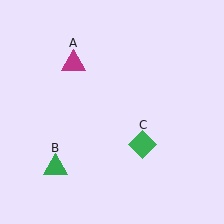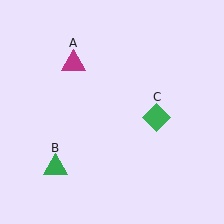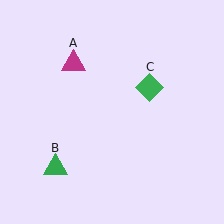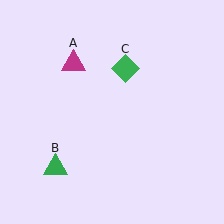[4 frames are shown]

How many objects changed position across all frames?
1 object changed position: green diamond (object C).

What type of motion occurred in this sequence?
The green diamond (object C) rotated counterclockwise around the center of the scene.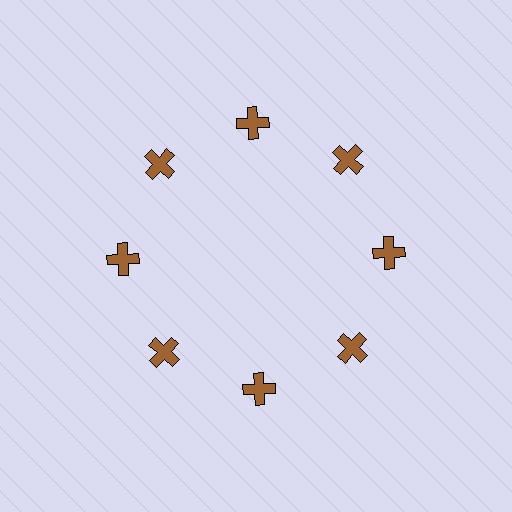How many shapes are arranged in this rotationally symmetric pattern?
There are 8 shapes, arranged in 8 groups of 1.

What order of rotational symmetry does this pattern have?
This pattern has 8-fold rotational symmetry.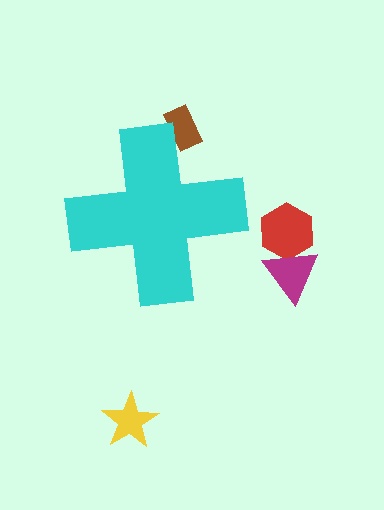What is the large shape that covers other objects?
A cyan cross.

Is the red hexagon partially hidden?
No, the red hexagon is fully visible.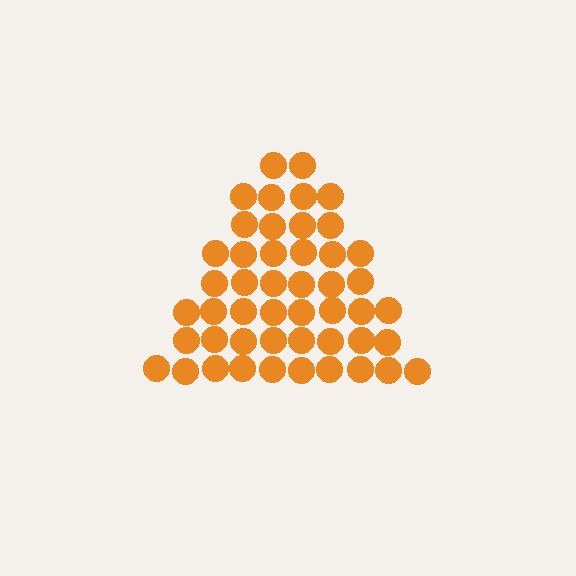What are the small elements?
The small elements are circles.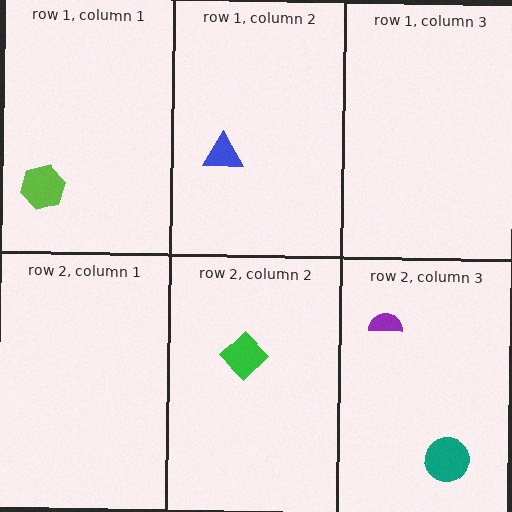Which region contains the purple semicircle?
The row 2, column 3 region.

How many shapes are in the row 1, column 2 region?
1.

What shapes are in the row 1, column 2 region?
The blue triangle.